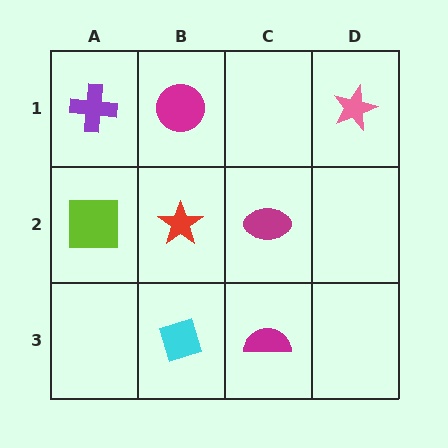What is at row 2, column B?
A red star.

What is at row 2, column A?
A lime square.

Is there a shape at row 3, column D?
No, that cell is empty.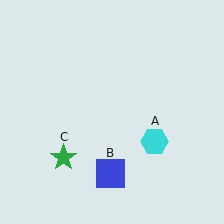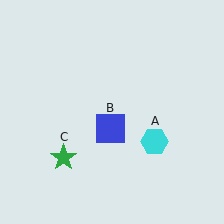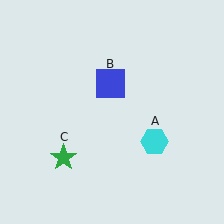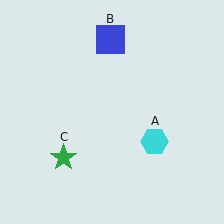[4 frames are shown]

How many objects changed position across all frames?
1 object changed position: blue square (object B).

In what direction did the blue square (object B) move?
The blue square (object B) moved up.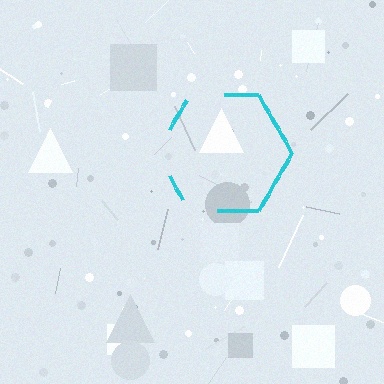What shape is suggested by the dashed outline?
The dashed outline suggests a hexagon.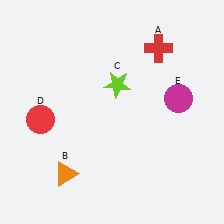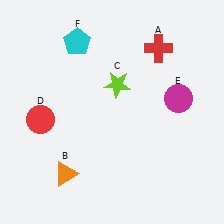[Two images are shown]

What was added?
A cyan pentagon (F) was added in Image 2.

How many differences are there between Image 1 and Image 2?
There is 1 difference between the two images.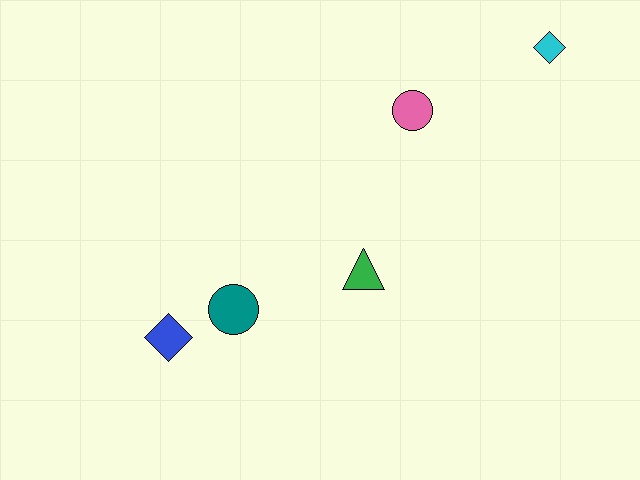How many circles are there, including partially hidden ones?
There are 2 circles.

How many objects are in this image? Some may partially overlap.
There are 5 objects.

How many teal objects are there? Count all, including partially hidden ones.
There is 1 teal object.